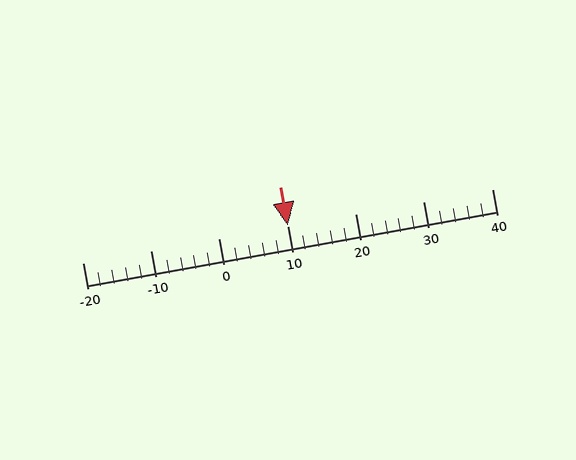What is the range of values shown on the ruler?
The ruler shows values from -20 to 40.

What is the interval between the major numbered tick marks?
The major tick marks are spaced 10 units apart.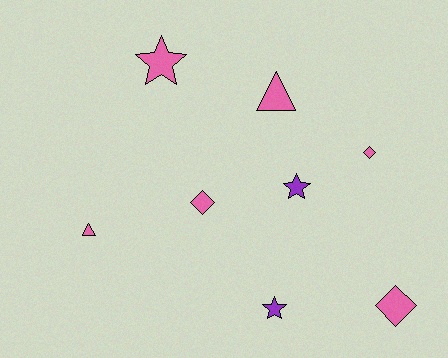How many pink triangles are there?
There are 2 pink triangles.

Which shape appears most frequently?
Star, with 3 objects.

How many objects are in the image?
There are 8 objects.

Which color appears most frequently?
Pink, with 6 objects.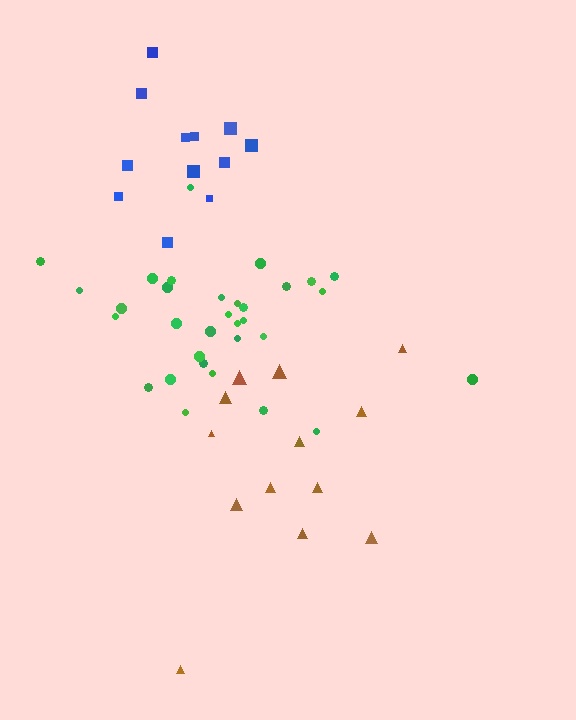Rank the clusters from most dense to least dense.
blue, green, brown.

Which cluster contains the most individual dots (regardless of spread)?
Green (32).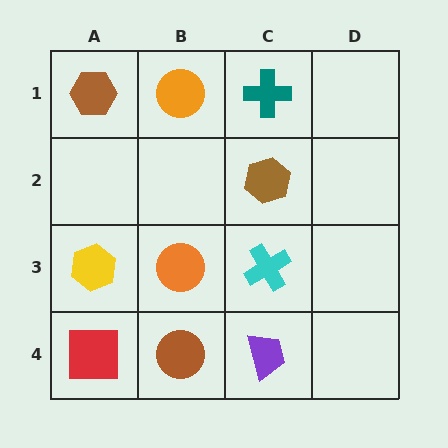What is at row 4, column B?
A brown circle.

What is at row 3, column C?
A cyan cross.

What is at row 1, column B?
An orange circle.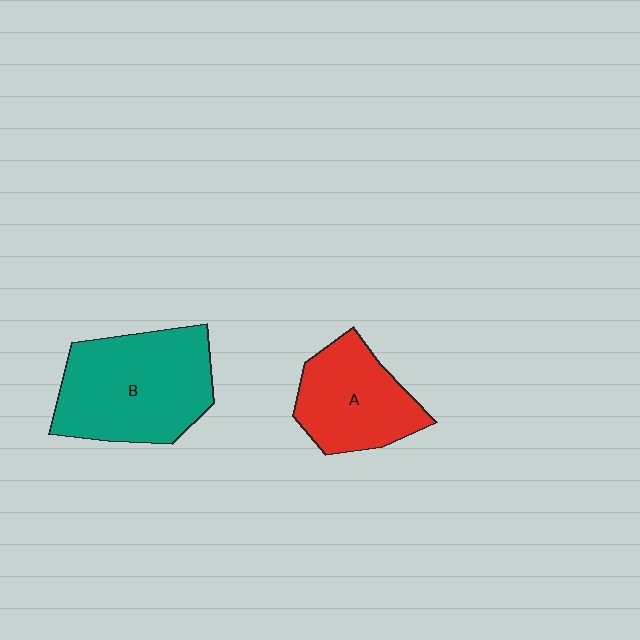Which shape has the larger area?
Shape B (teal).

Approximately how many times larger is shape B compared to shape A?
Approximately 1.4 times.